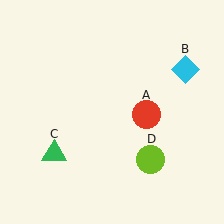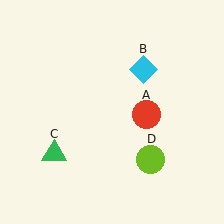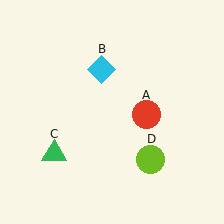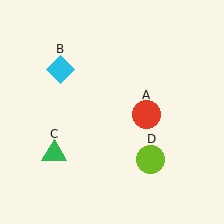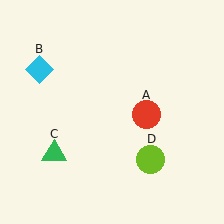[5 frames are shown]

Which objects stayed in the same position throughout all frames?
Red circle (object A) and green triangle (object C) and lime circle (object D) remained stationary.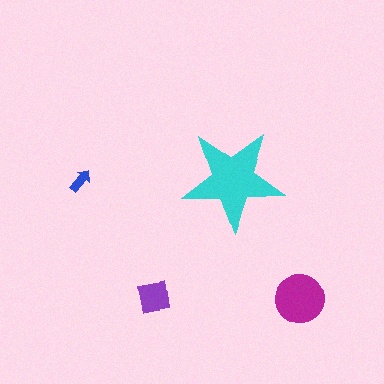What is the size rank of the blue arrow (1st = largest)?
4th.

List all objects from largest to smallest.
The cyan star, the magenta circle, the purple square, the blue arrow.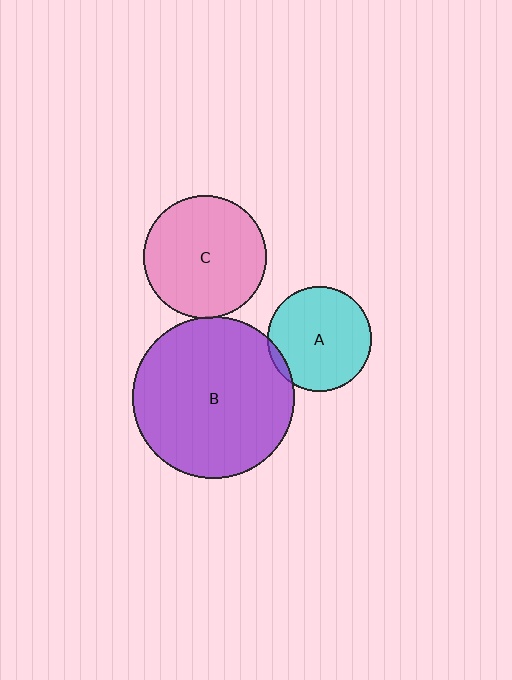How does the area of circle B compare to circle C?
Approximately 1.7 times.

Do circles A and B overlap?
Yes.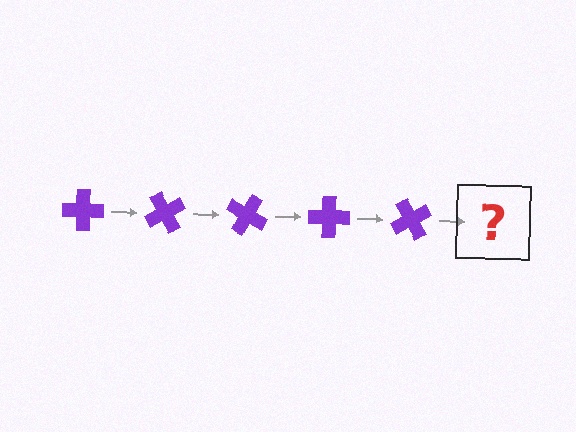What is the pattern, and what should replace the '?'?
The pattern is that the cross rotates 60 degrees each step. The '?' should be a purple cross rotated 300 degrees.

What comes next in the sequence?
The next element should be a purple cross rotated 300 degrees.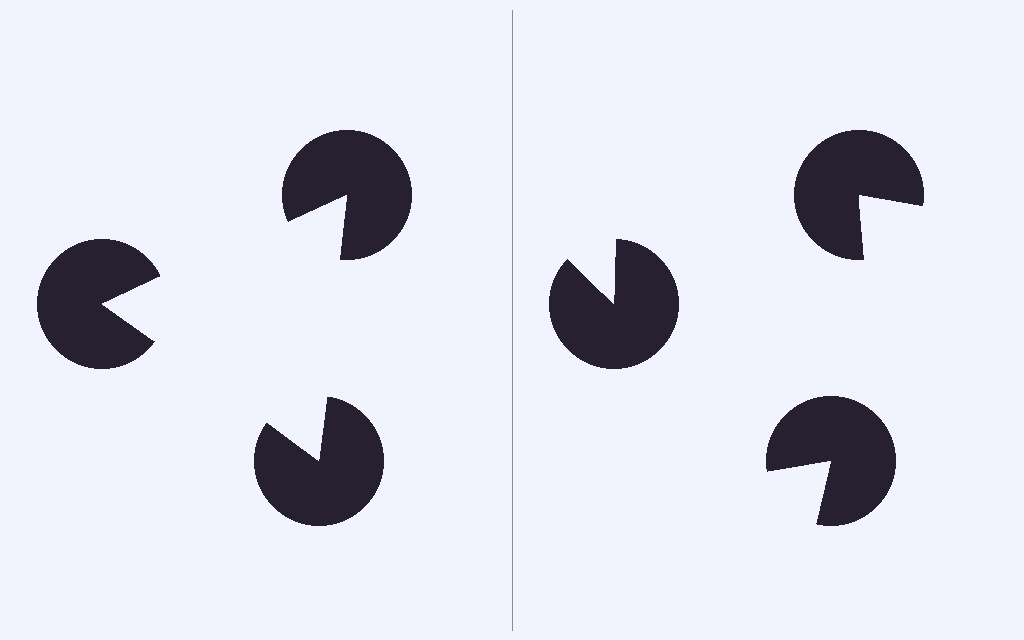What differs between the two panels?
The pac-man discs are positioned identically on both sides; only the wedge orientations differ. On the left they align to a triangle; on the right they are misaligned.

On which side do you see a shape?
An illusory triangle appears on the left side. On the right side the wedge cuts are rotated, so no coherent shape forms.